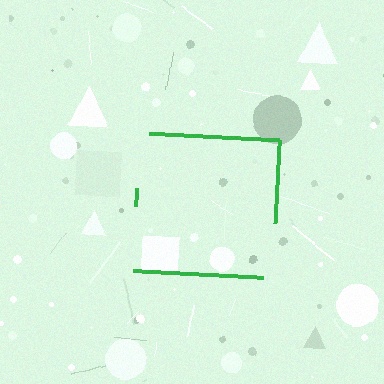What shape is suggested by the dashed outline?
The dashed outline suggests a square.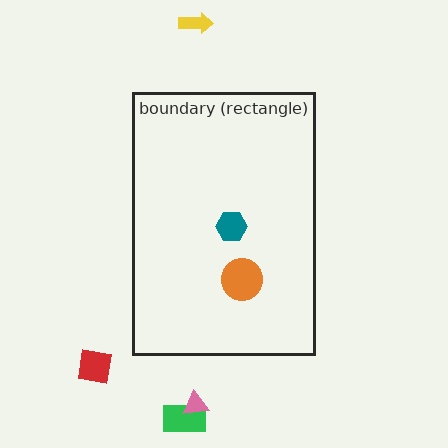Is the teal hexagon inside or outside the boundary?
Inside.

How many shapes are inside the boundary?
2 inside, 4 outside.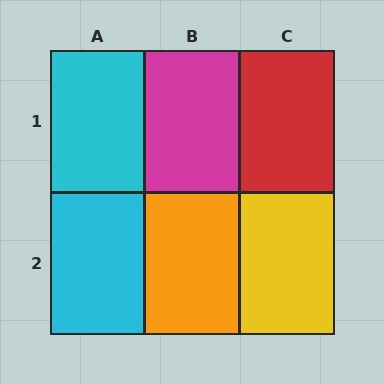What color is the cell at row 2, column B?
Orange.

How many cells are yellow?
1 cell is yellow.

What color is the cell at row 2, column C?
Yellow.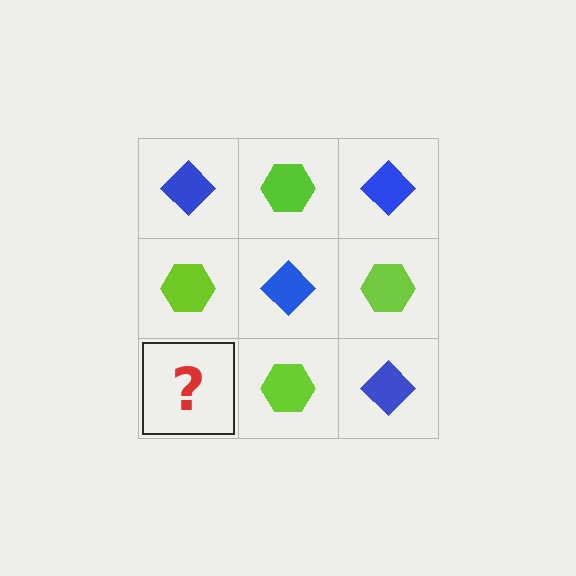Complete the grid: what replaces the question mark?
The question mark should be replaced with a blue diamond.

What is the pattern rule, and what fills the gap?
The rule is that it alternates blue diamond and lime hexagon in a checkerboard pattern. The gap should be filled with a blue diamond.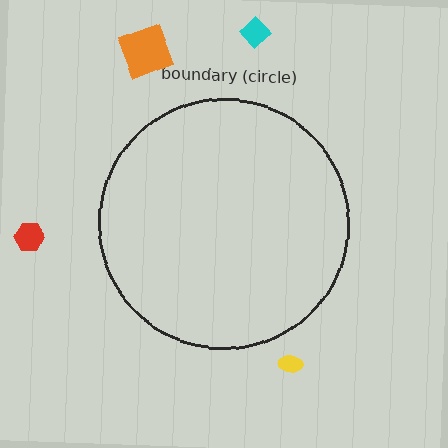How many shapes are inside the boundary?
0 inside, 4 outside.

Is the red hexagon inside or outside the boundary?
Outside.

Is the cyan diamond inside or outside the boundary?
Outside.